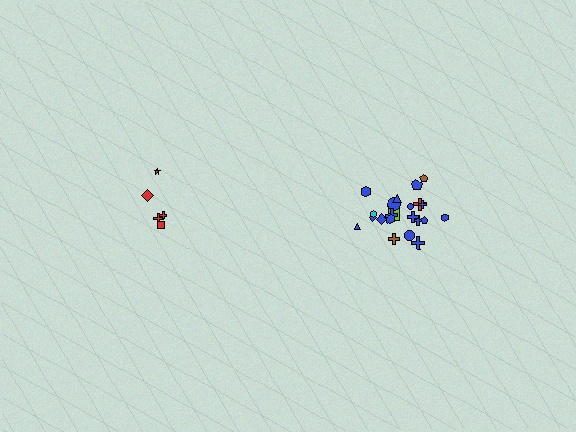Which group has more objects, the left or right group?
The right group.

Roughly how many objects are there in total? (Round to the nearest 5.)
Roughly 25 objects in total.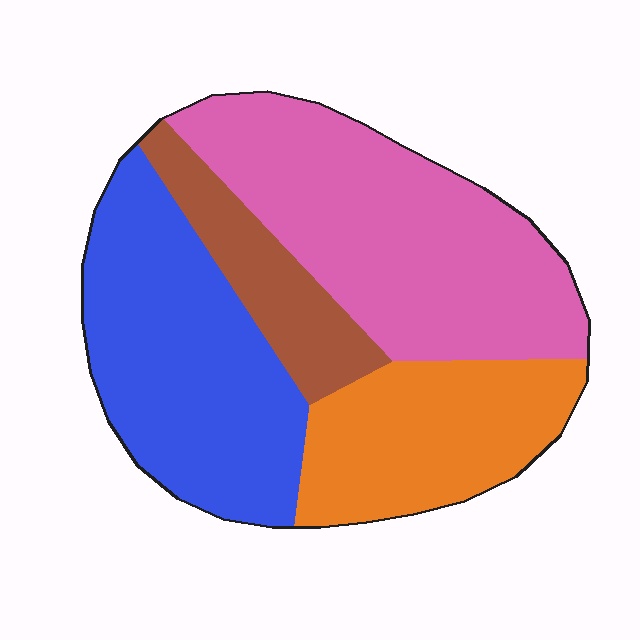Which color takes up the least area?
Brown, at roughly 10%.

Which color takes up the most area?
Pink, at roughly 35%.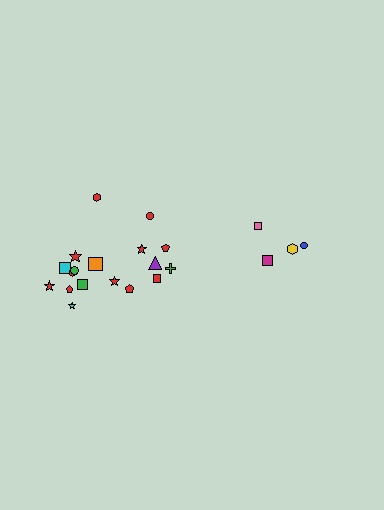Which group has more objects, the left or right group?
The left group.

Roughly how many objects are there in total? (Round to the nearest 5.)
Roughly 20 objects in total.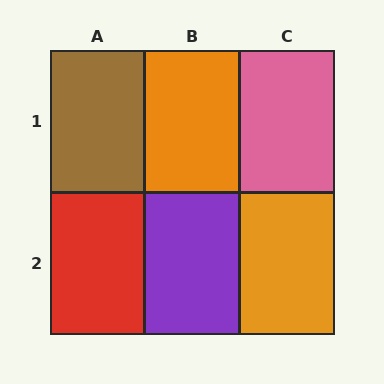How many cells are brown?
1 cell is brown.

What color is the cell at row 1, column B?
Orange.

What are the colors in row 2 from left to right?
Red, purple, orange.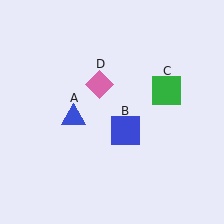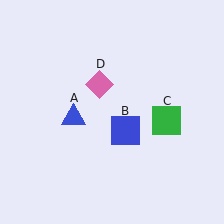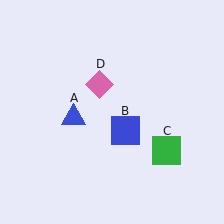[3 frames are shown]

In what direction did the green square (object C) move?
The green square (object C) moved down.